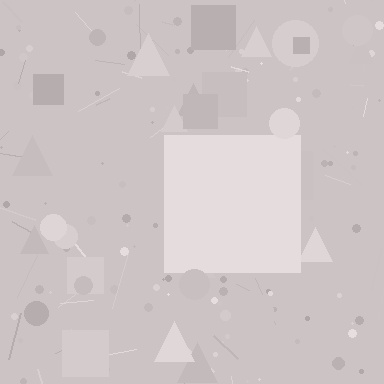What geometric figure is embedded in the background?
A square is embedded in the background.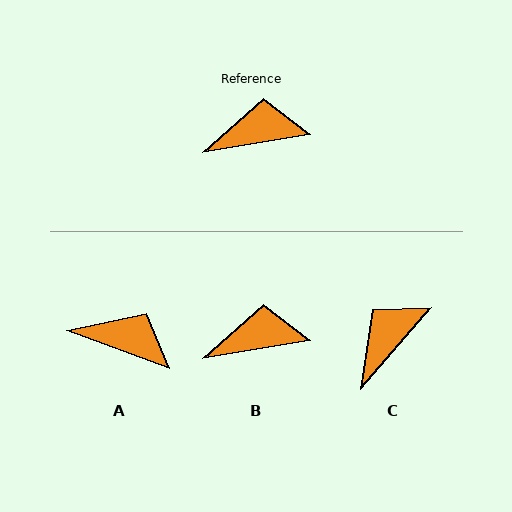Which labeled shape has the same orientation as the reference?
B.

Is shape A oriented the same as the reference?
No, it is off by about 30 degrees.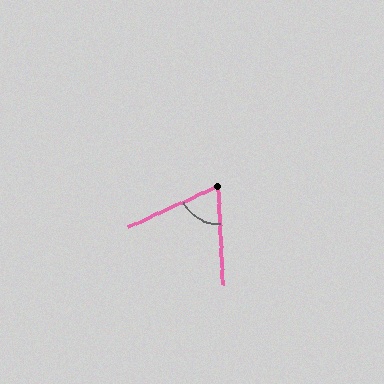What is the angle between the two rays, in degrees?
Approximately 68 degrees.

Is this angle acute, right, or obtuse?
It is acute.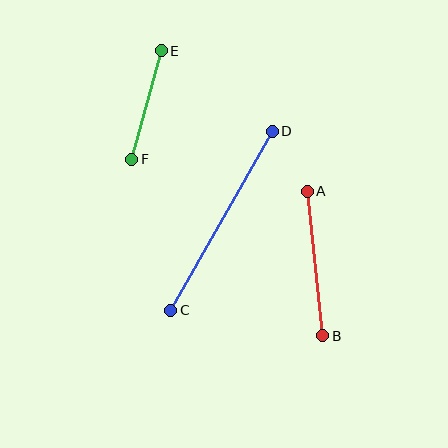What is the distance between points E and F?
The distance is approximately 112 pixels.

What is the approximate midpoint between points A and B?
The midpoint is at approximately (315, 263) pixels.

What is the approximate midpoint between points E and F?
The midpoint is at approximately (146, 105) pixels.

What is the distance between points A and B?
The distance is approximately 145 pixels.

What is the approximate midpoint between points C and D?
The midpoint is at approximately (222, 221) pixels.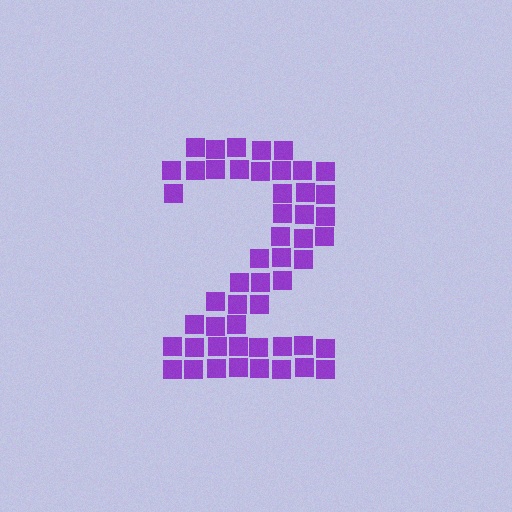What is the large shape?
The large shape is the digit 2.